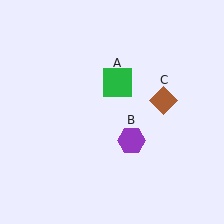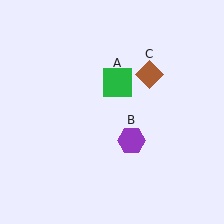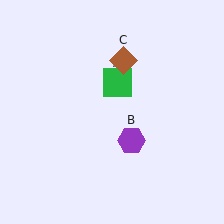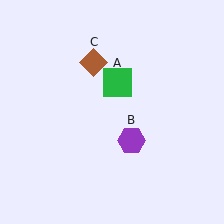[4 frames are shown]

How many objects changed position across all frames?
1 object changed position: brown diamond (object C).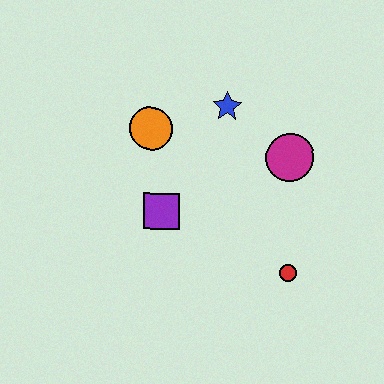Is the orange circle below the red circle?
No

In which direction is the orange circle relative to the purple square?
The orange circle is above the purple square.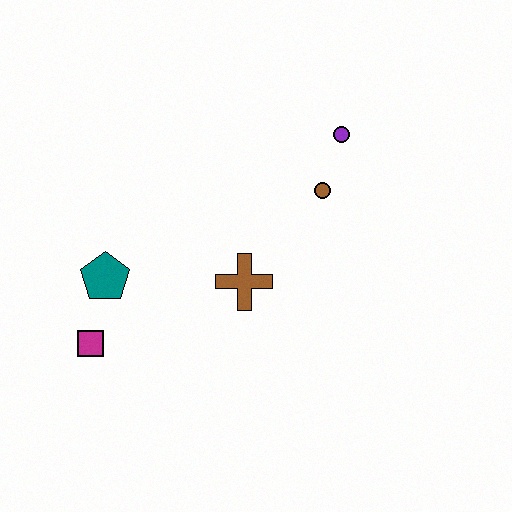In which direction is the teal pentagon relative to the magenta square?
The teal pentagon is above the magenta square.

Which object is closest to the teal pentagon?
The magenta square is closest to the teal pentagon.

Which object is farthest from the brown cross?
The purple circle is farthest from the brown cross.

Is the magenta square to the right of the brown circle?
No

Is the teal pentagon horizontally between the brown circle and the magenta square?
Yes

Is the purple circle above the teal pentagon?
Yes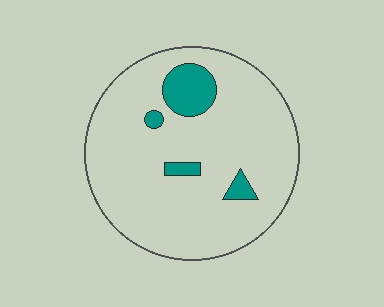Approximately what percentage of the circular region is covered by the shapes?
Approximately 10%.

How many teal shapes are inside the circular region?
4.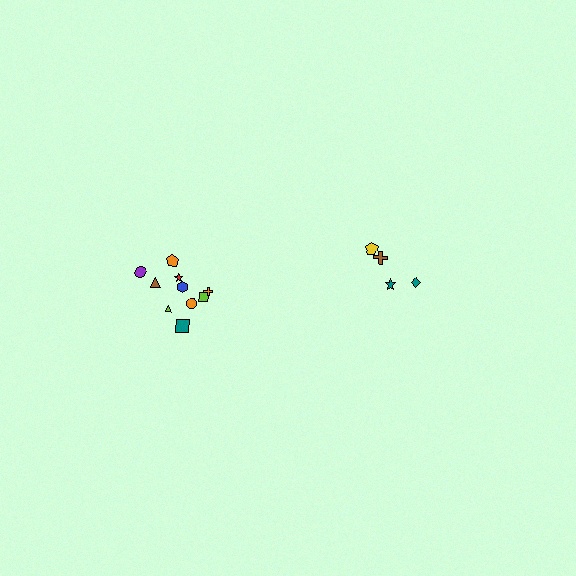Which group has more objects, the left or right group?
The left group.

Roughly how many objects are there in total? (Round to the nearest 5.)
Roughly 15 objects in total.